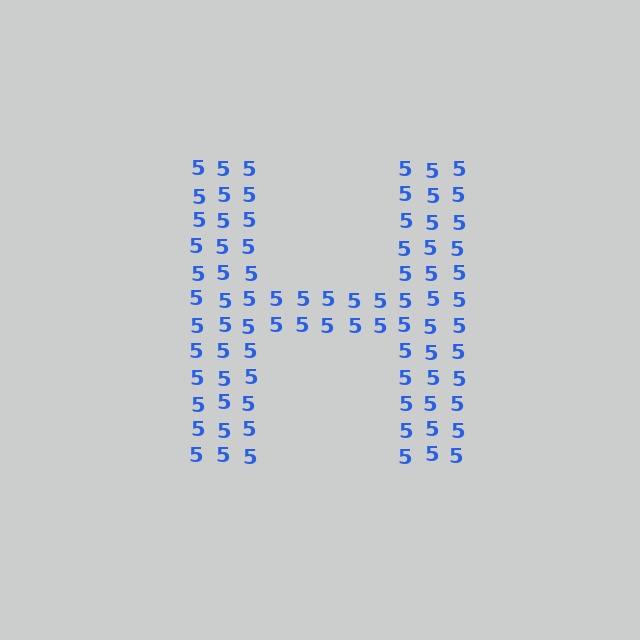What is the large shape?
The large shape is the letter H.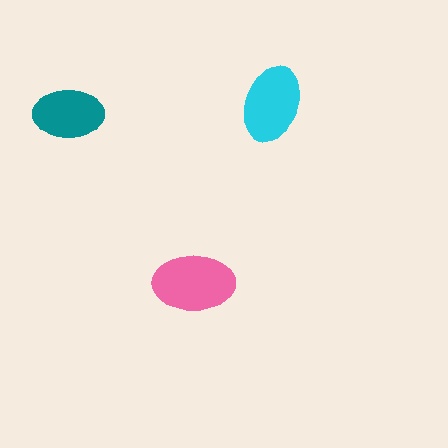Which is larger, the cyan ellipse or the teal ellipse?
The cyan one.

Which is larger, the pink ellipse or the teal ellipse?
The pink one.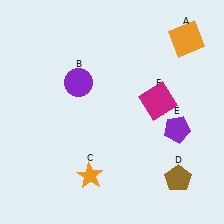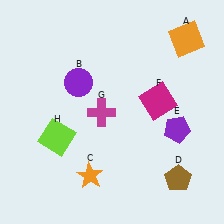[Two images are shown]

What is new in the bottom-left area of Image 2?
A magenta cross (G) was added in the bottom-left area of Image 2.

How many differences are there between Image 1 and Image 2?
There are 2 differences between the two images.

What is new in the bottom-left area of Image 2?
A lime square (H) was added in the bottom-left area of Image 2.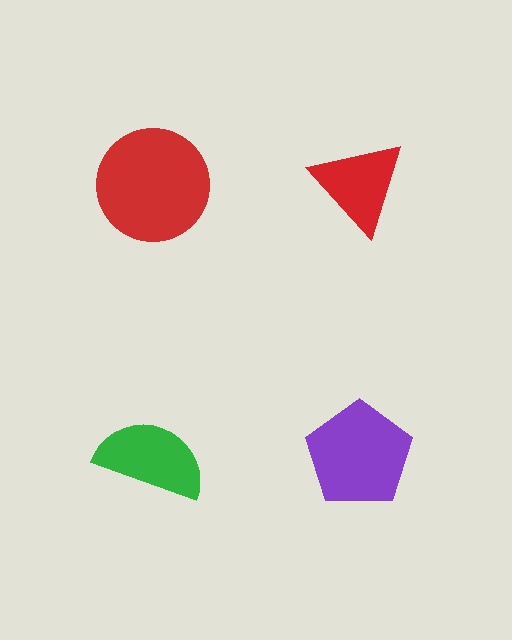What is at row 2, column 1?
A green semicircle.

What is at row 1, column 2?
A red triangle.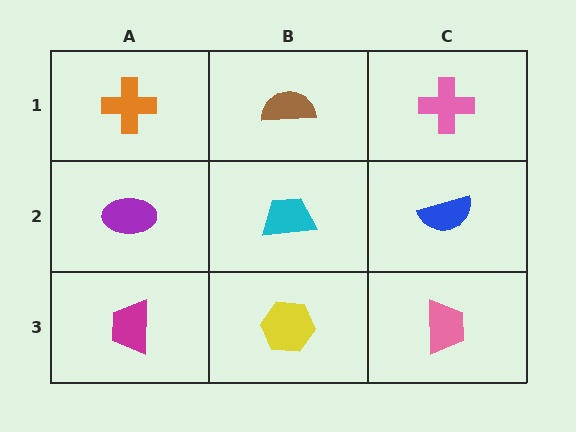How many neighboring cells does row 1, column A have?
2.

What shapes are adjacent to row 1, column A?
A purple ellipse (row 2, column A), a brown semicircle (row 1, column B).